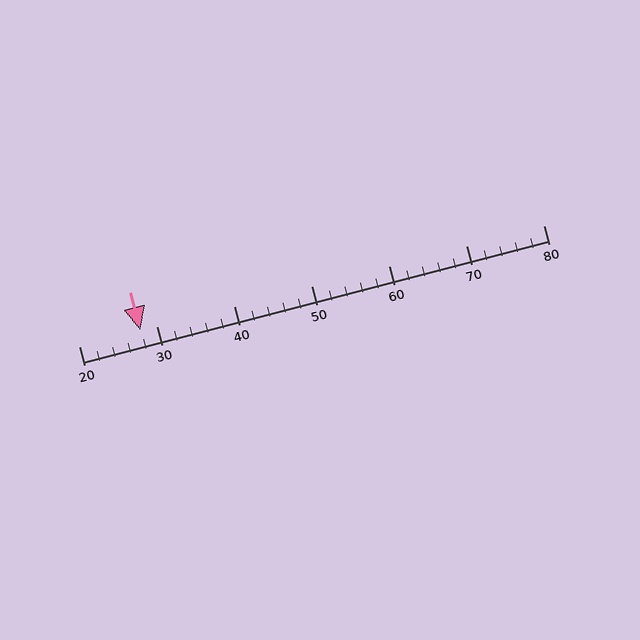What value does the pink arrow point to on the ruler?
The pink arrow points to approximately 28.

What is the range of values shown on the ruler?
The ruler shows values from 20 to 80.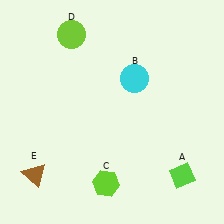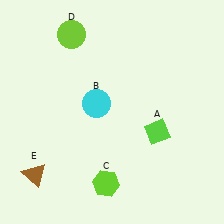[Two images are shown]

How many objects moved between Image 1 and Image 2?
2 objects moved between the two images.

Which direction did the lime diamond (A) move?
The lime diamond (A) moved up.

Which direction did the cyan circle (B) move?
The cyan circle (B) moved left.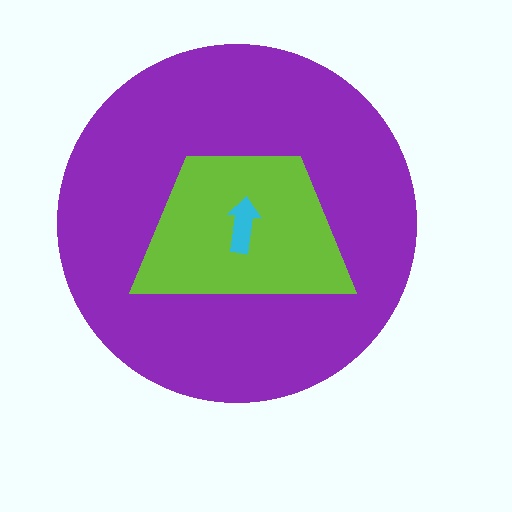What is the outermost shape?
The purple circle.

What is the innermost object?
The cyan arrow.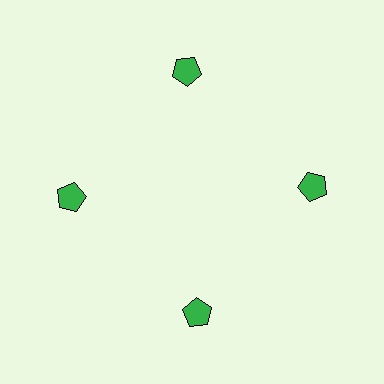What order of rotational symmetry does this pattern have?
This pattern has 4-fold rotational symmetry.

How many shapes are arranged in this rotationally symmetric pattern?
There are 4 shapes, arranged in 4 groups of 1.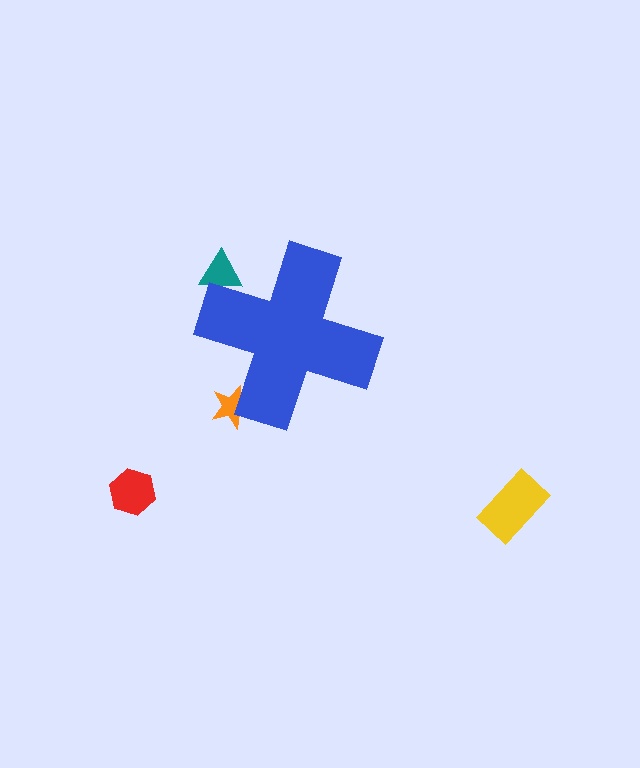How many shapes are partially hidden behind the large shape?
2 shapes are partially hidden.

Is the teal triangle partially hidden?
Yes, the teal triangle is partially hidden behind the blue cross.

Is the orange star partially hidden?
Yes, the orange star is partially hidden behind the blue cross.